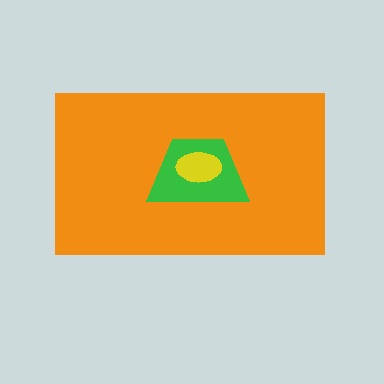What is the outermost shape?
The orange rectangle.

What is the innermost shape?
The yellow ellipse.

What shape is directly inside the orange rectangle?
The green trapezoid.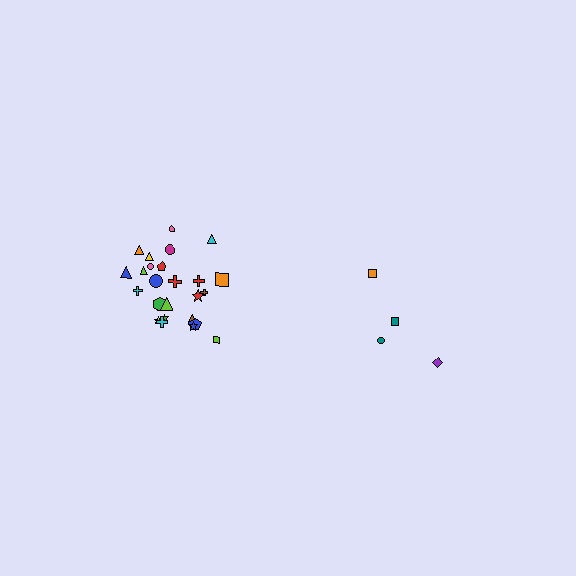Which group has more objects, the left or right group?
The left group.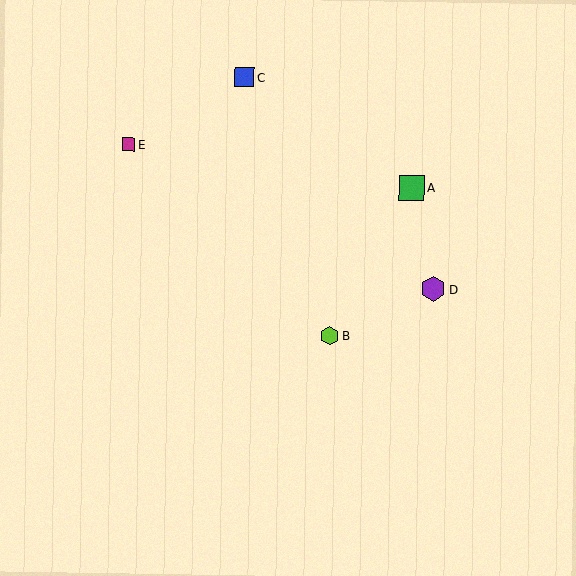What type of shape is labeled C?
Shape C is a blue square.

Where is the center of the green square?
The center of the green square is at (412, 188).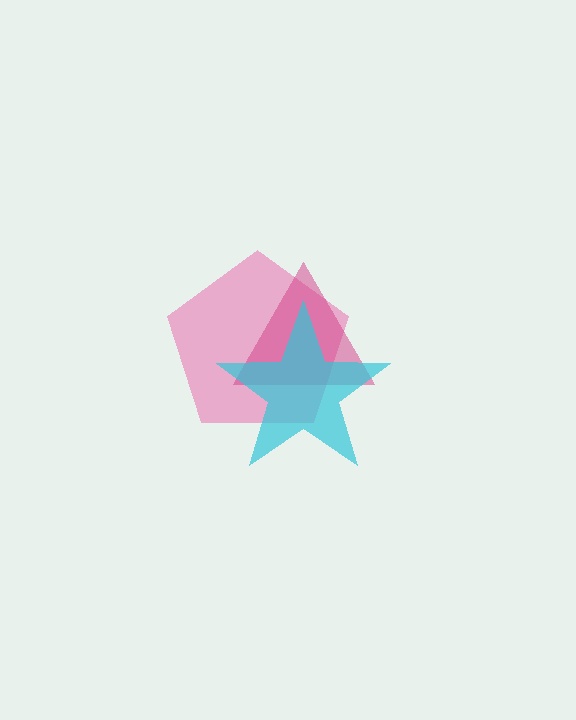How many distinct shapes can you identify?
There are 3 distinct shapes: a pink pentagon, a magenta triangle, a cyan star.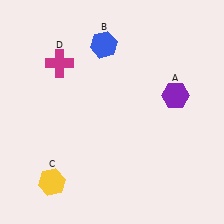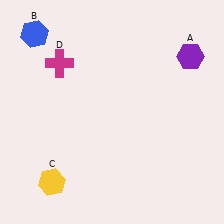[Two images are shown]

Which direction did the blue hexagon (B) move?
The blue hexagon (B) moved left.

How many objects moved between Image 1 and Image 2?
2 objects moved between the two images.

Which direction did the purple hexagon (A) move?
The purple hexagon (A) moved up.